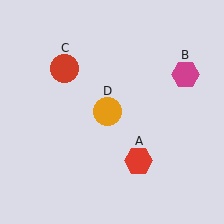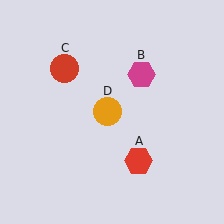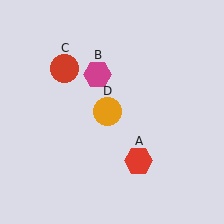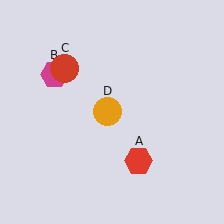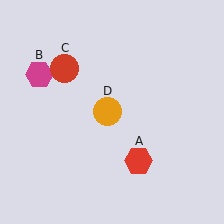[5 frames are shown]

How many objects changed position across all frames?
1 object changed position: magenta hexagon (object B).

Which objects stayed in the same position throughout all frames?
Red hexagon (object A) and red circle (object C) and orange circle (object D) remained stationary.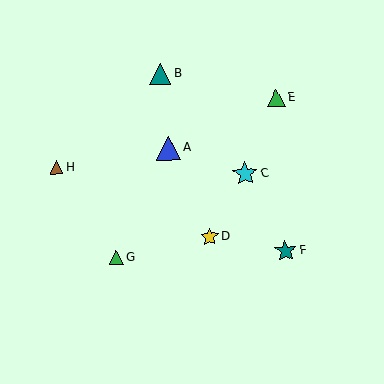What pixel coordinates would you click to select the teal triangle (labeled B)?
Click at (160, 73) to select the teal triangle B.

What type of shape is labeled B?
Shape B is a teal triangle.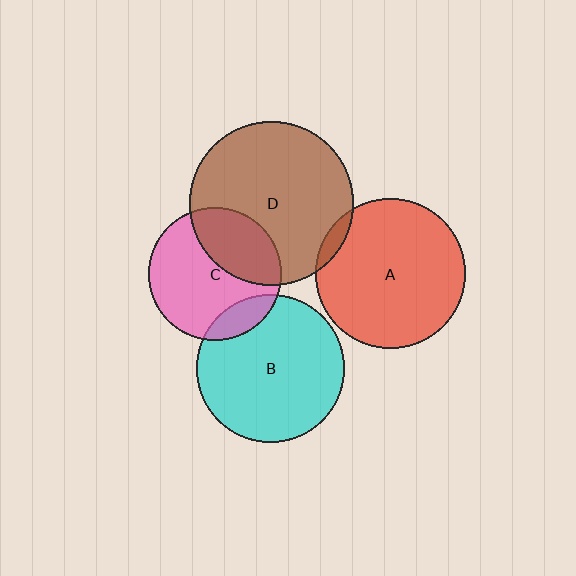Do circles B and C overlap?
Yes.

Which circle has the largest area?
Circle D (brown).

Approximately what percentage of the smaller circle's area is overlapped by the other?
Approximately 15%.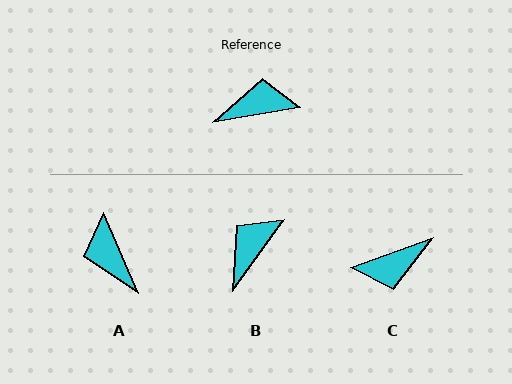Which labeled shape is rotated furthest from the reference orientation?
C, about 170 degrees away.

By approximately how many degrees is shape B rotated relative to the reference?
Approximately 45 degrees counter-clockwise.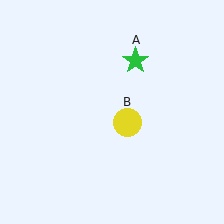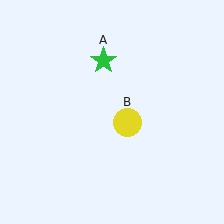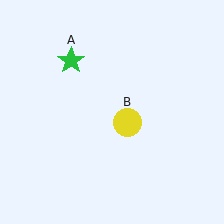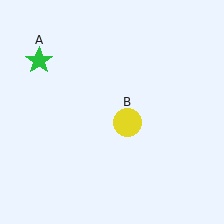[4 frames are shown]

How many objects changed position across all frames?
1 object changed position: green star (object A).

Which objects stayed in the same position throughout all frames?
Yellow circle (object B) remained stationary.